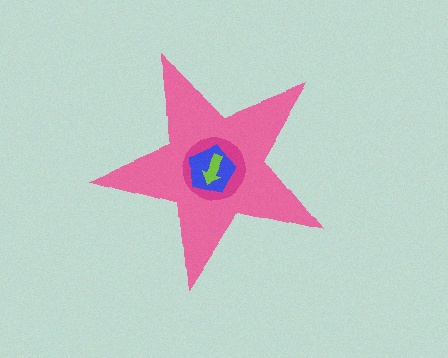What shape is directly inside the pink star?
The magenta circle.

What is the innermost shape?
The lime arrow.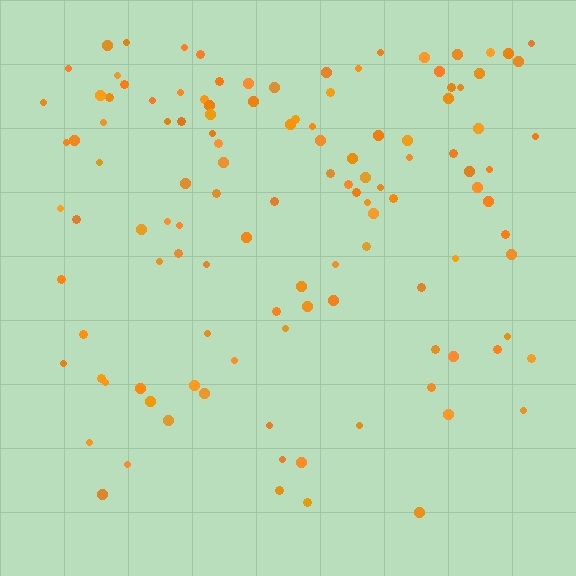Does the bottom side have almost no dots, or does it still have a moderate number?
Still a moderate number, just noticeably fewer than the top.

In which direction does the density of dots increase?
From bottom to top, with the top side densest.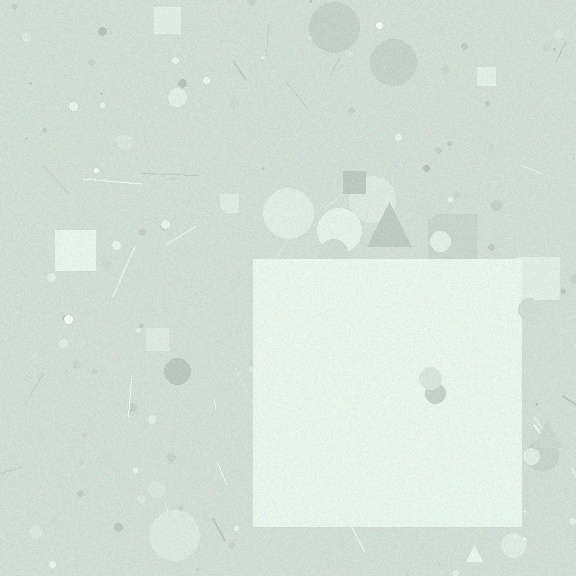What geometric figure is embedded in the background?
A square is embedded in the background.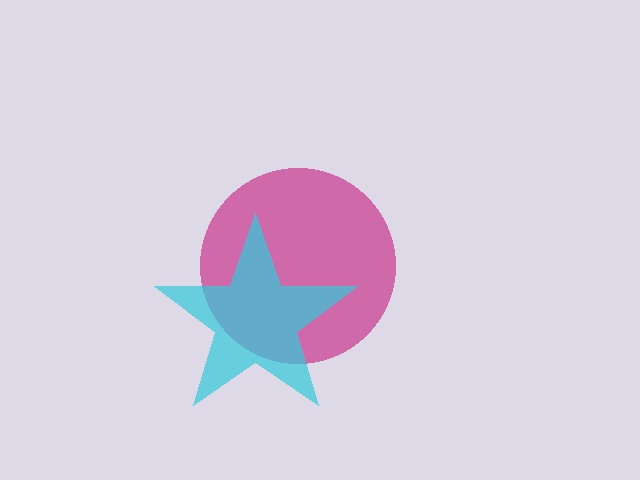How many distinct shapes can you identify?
There are 2 distinct shapes: a magenta circle, a cyan star.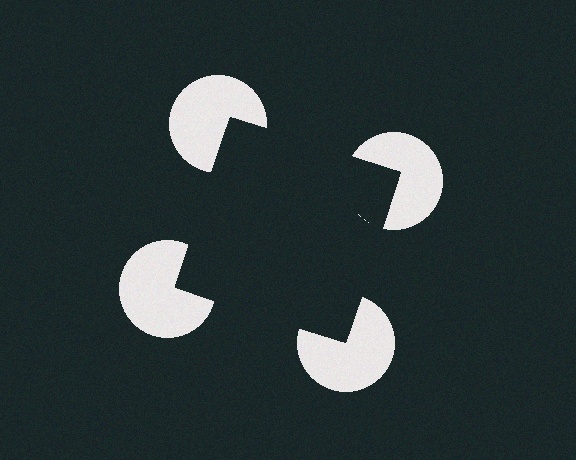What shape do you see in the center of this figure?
An illusory square — its edges are inferred from the aligned wedge cuts in the pac-man discs, not physically drawn.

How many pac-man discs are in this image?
There are 4 — one at each vertex of the illusory square.